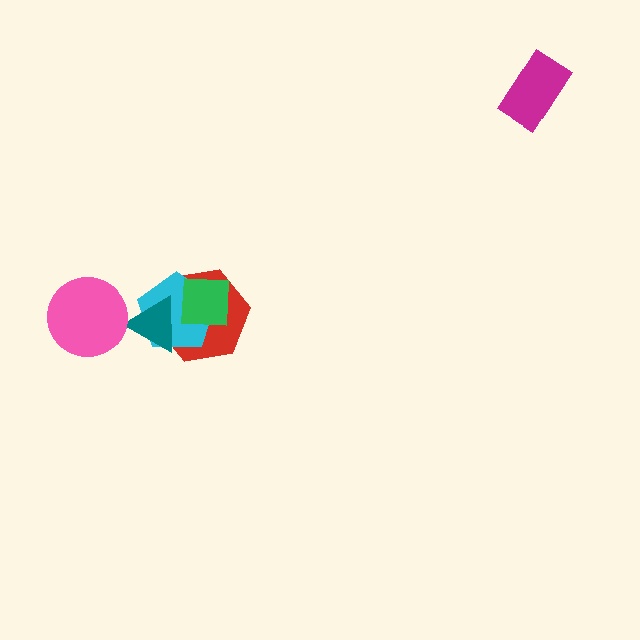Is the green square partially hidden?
Yes, it is partially covered by another shape.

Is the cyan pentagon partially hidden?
Yes, it is partially covered by another shape.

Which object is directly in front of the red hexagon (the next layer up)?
The cyan pentagon is directly in front of the red hexagon.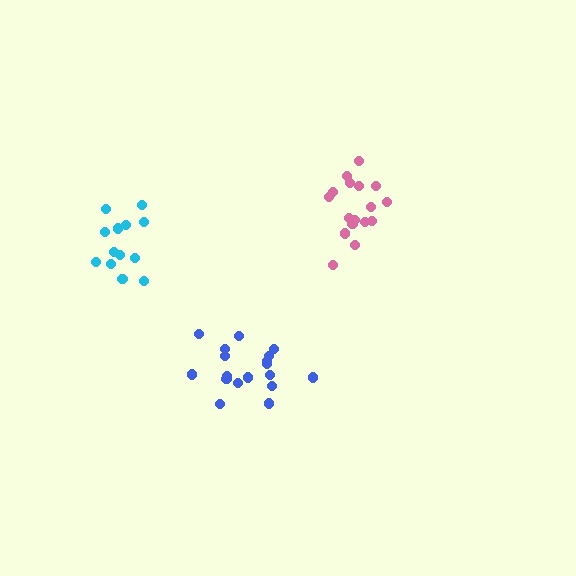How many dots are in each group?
Group 1: 17 dots, Group 2: 18 dots, Group 3: 13 dots (48 total).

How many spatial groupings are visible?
There are 3 spatial groupings.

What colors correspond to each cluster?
The clusters are colored: pink, blue, cyan.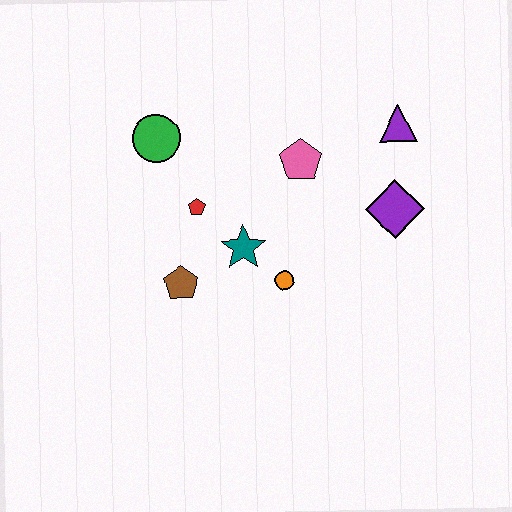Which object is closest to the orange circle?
The teal star is closest to the orange circle.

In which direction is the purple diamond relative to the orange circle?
The purple diamond is to the right of the orange circle.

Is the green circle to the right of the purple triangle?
No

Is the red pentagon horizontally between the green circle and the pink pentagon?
Yes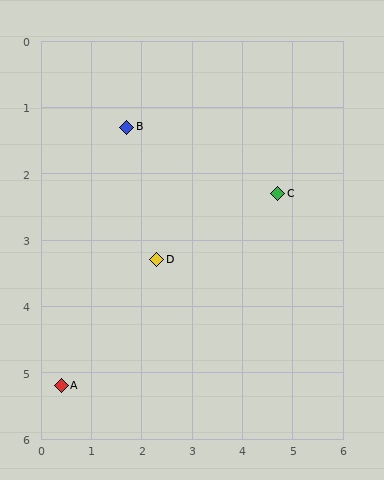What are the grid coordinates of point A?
Point A is at approximately (0.4, 5.2).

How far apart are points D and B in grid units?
Points D and B are about 2.1 grid units apart.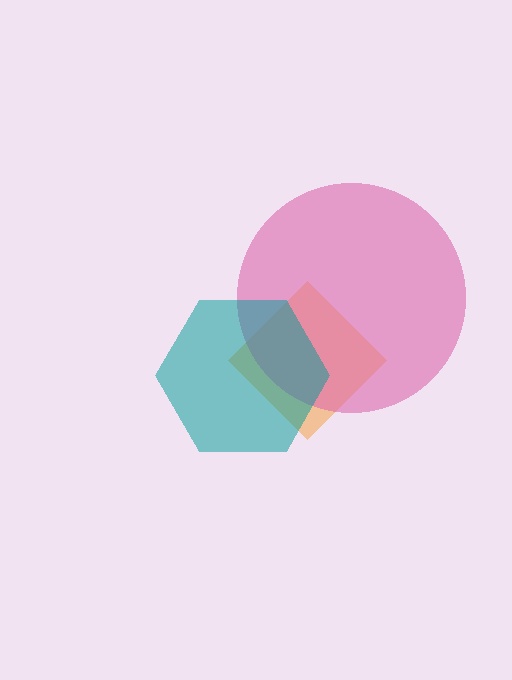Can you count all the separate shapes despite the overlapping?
Yes, there are 3 separate shapes.